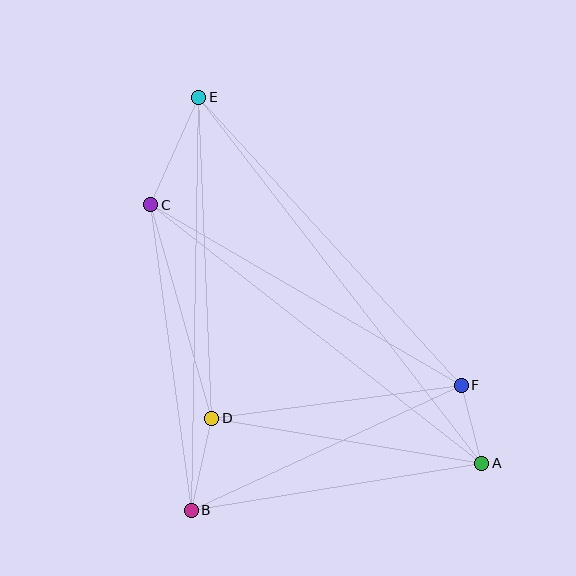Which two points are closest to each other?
Points A and F are closest to each other.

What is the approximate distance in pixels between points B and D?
The distance between B and D is approximately 94 pixels.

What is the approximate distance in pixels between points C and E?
The distance between C and E is approximately 118 pixels.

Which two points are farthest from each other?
Points A and E are farthest from each other.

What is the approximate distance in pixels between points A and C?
The distance between A and C is approximately 420 pixels.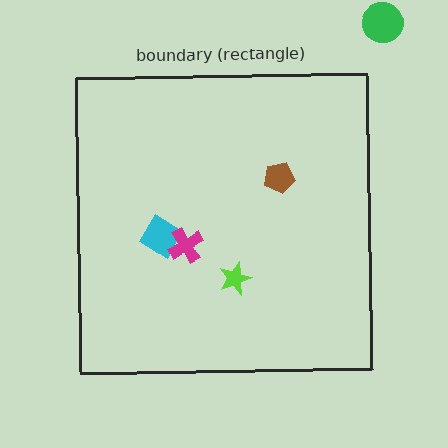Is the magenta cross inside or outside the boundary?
Inside.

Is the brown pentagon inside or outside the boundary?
Inside.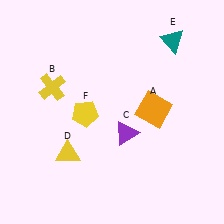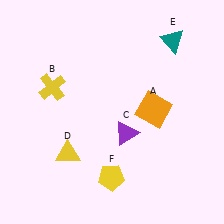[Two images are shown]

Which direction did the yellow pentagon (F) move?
The yellow pentagon (F) moved down.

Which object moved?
The yellow pentagon (F) moved down.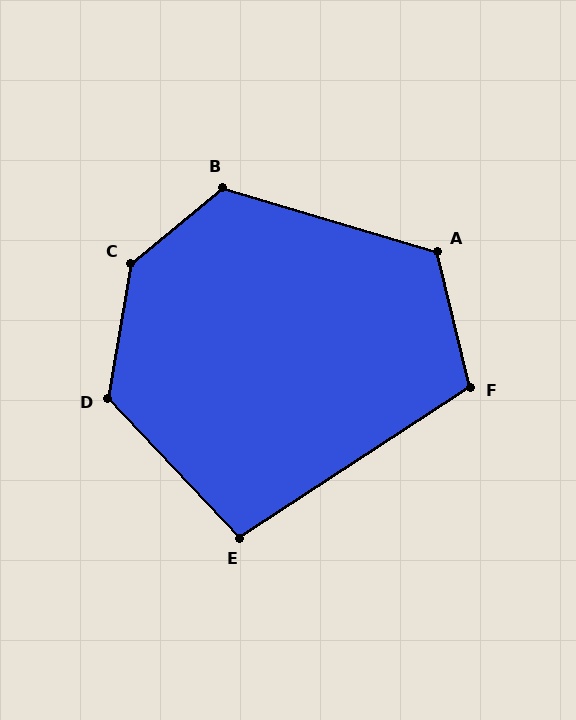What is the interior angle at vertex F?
Approximately 109 degrees (obtuse).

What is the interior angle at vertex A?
Approximately 120 degrees (obtuse).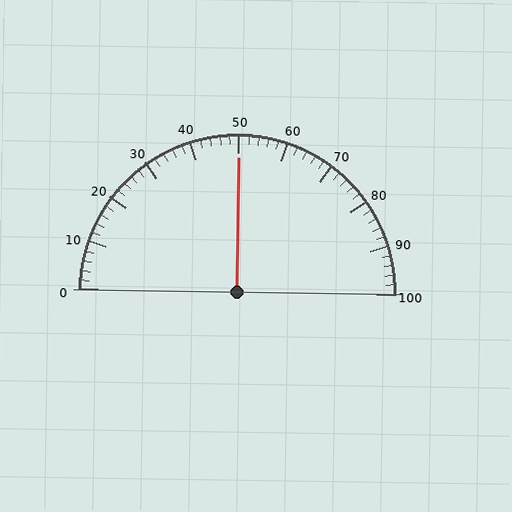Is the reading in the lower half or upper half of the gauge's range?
The reading is in the upper half of the range (0 to 100).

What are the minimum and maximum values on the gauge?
The gauge ranges from 0 to 100.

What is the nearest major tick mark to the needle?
The nearest major tick mark is 50.